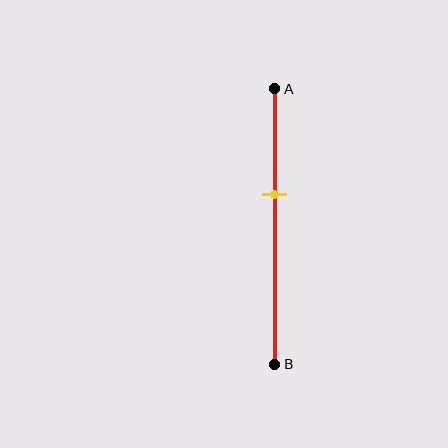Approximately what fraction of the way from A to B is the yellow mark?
The yellow mark is approximately 40% of the way from A to B.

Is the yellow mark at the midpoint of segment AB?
No, the mark is at about 40% from A, not at the 50% midpoint.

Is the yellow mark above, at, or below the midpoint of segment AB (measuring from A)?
The yellow mark is above the midpoint of segment AB.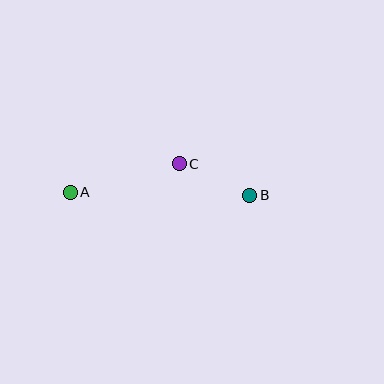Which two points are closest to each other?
Points B and C are closest to each other.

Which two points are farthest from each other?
Points A and B are farthest from each other.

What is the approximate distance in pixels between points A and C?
The distance between A and C is approximately 113 pixels.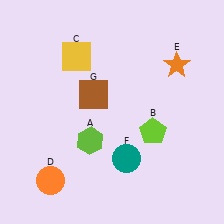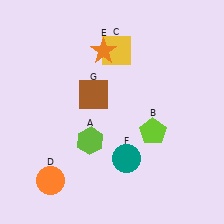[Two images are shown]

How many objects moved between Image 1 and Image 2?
2 objects moved between the two images.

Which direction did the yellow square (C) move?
The yellow square (C) moved right.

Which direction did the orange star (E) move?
The orange star (E) moved left.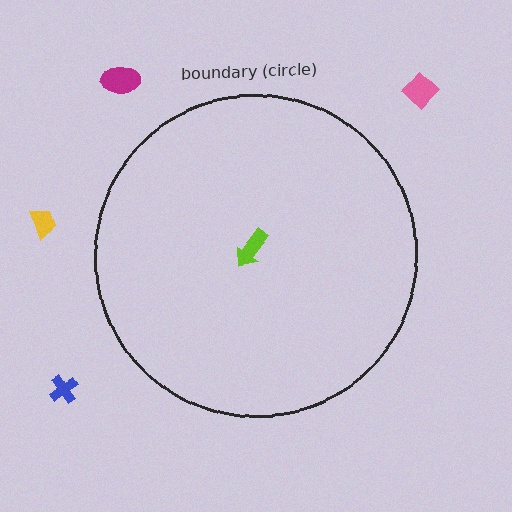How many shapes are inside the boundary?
1 inside, 4 outside.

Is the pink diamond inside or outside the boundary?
Outside.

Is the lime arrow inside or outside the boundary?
Inside.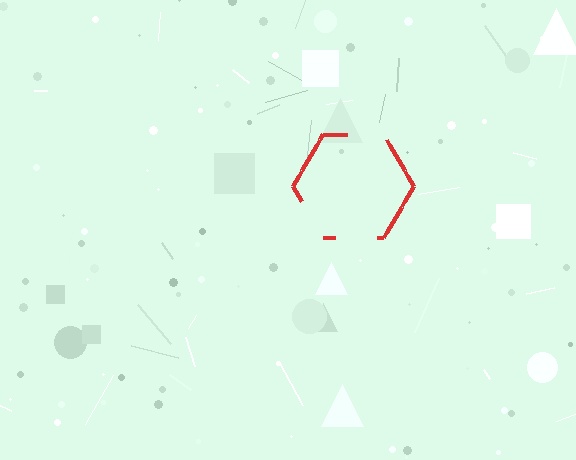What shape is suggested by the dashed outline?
The dashed outline suggests a hexagon.